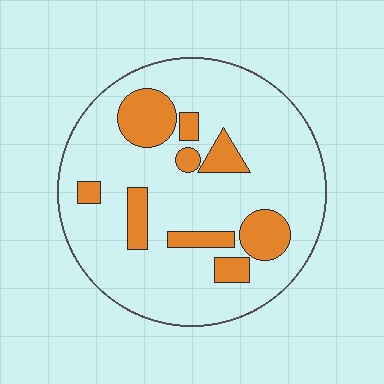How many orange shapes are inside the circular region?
9.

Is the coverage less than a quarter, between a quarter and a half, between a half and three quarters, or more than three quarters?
Less than a quarter.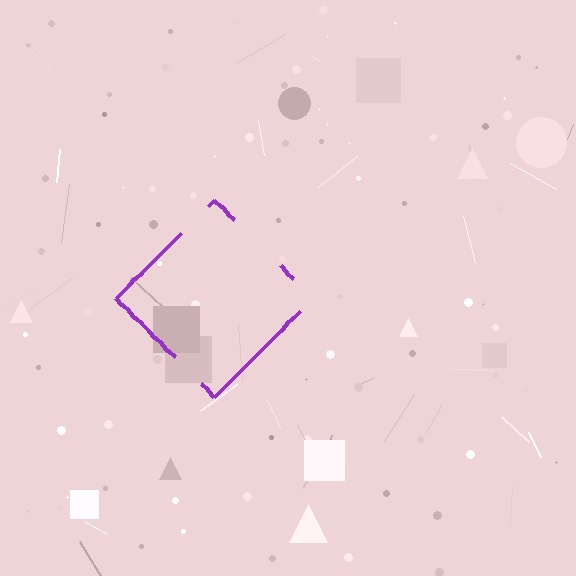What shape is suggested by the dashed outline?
The dashed outline suggests a diamond.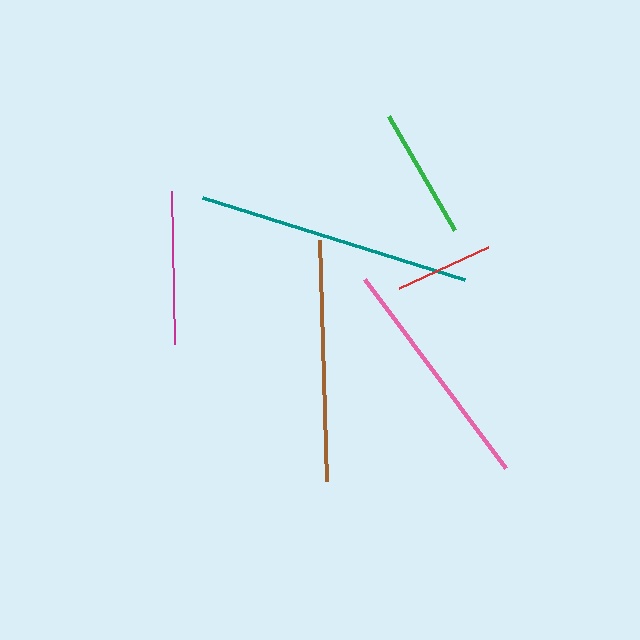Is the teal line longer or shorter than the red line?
The teal line is longer than the red line.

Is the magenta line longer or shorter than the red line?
The magenta line is longer than the red line.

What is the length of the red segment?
The red segment is approximately 98 pixels long.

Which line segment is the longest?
The teal line is the longest at approximately 275 pixels.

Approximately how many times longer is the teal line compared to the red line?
The teal line is approximately 2.8 times the length of the red line.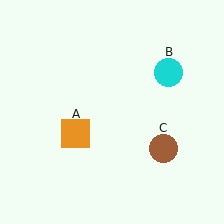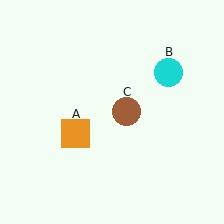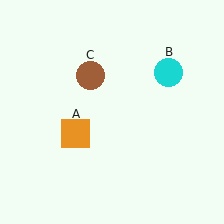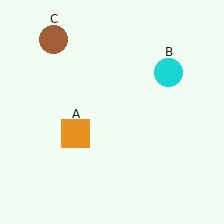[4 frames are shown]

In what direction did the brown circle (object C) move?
The brown circle (object C) moved up and to the left.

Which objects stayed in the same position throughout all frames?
Orange square (object A) and cyan circle (object B) remained stationary.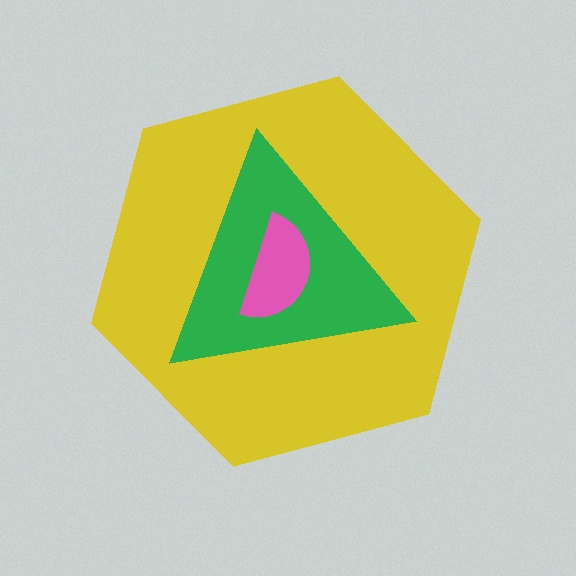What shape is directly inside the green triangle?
The pink semicircle.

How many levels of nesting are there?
3.